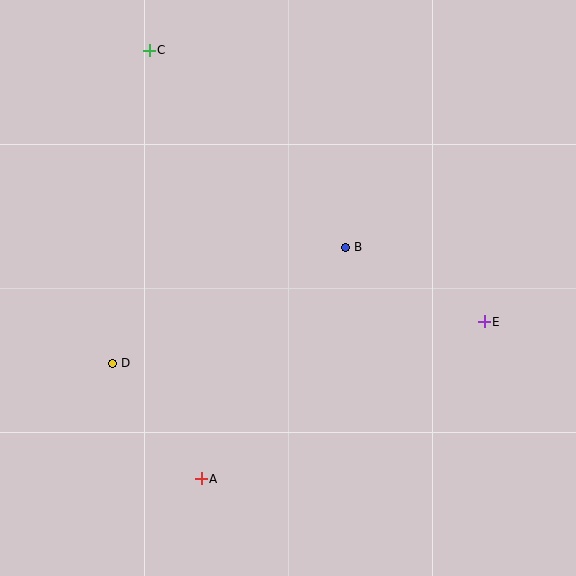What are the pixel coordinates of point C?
Point C is at (149, 50).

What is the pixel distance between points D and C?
The distance between D and C is 315 pixels.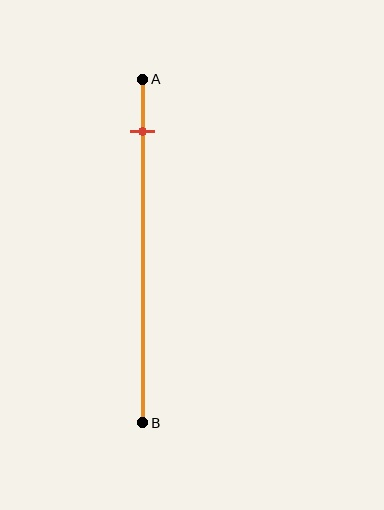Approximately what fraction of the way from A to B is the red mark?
The red mark is approximately 15% of the way from A to B.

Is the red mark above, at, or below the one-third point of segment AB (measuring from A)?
The red mark is above the one-third point of segment AB.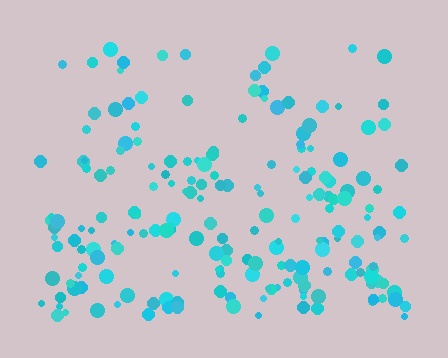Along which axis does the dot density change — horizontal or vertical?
Vertical.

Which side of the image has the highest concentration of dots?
The bottom.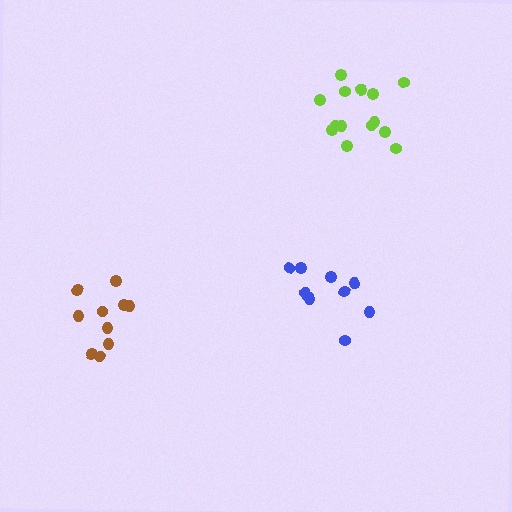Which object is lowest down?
The brown cluster is bottommost.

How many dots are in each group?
Group 1: 10 dots, Group 2: 10 dots, Group 3: 14 dots (34 total).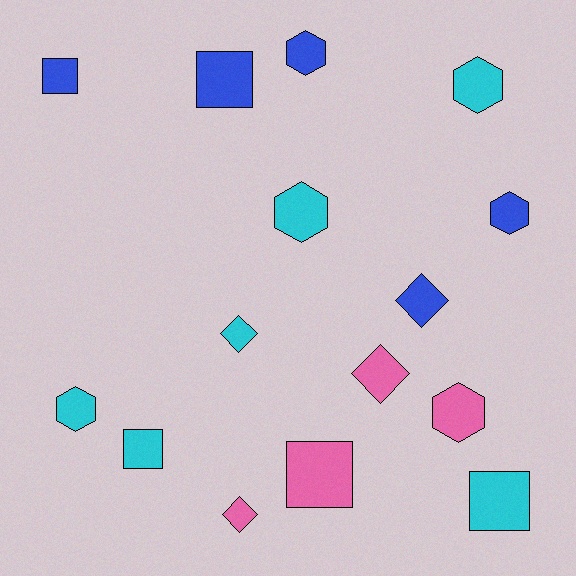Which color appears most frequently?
Cyan, with 6 objects.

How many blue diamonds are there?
There is 1 blue diamond.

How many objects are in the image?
There are 15 objects.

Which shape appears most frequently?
Hexagon, with 6 objects.